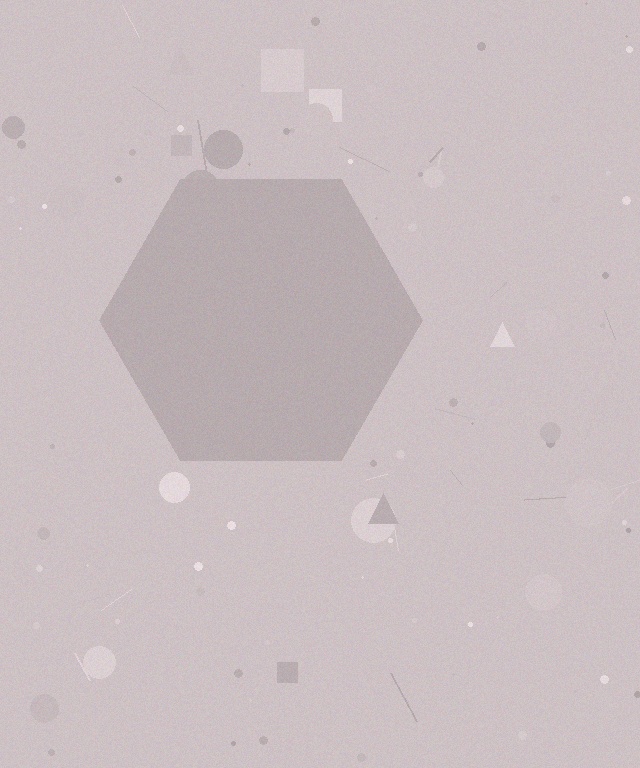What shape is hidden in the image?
A hexagon is hidden in the image.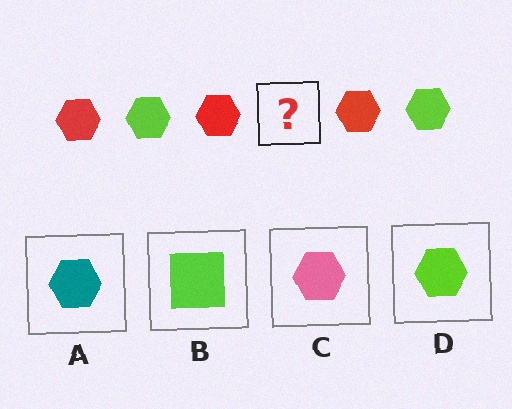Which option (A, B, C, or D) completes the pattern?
D.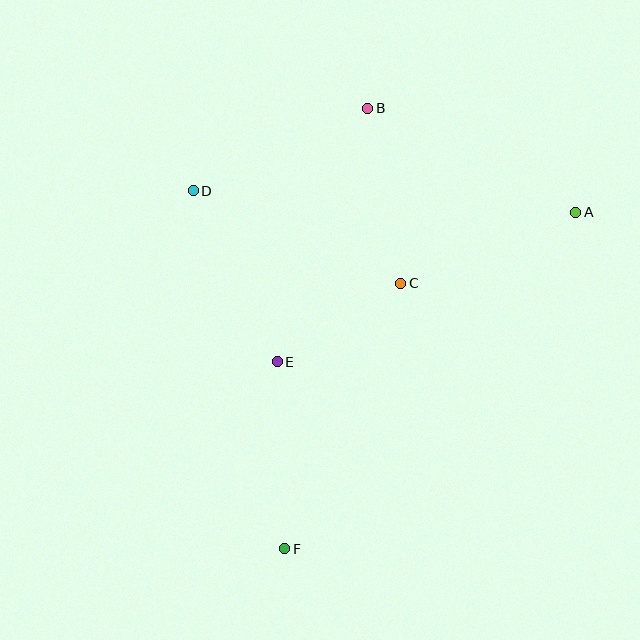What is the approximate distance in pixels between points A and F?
The distance between A and F is approximately 445 pixels.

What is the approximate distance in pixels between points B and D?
The distance between B and D is approximately 193 pixels.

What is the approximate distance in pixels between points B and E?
The distance between B and E is approximately 269 pixels.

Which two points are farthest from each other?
Points B and F are farthest from each other.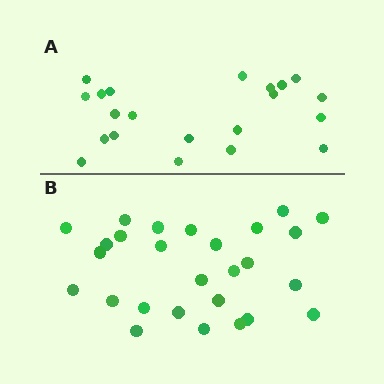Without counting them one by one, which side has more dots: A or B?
Region B (the bottom region) has more dots.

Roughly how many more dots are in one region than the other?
Region B has about 6 more dots than region A.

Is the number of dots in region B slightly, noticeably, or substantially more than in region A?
Region B has noticeably more, but not dramatically so. The ratio is roughly 1.3 to 1.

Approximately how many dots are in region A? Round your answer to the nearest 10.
About 20 dots. (The exact count is 21, which rounds to 20.)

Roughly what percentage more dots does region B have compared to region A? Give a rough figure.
About 30% more.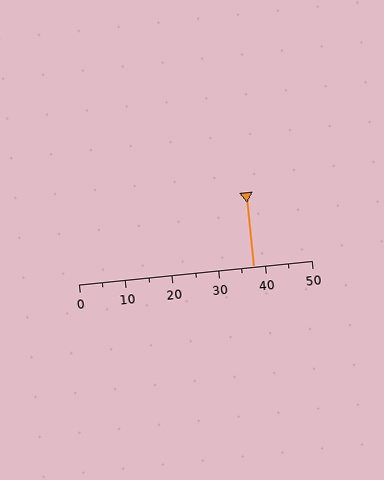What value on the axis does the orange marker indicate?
The marker indicates approximately 37.5.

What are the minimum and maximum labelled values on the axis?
The axis runs from 0 to 50.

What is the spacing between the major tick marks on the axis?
The major ticks are spaced 10 apart.